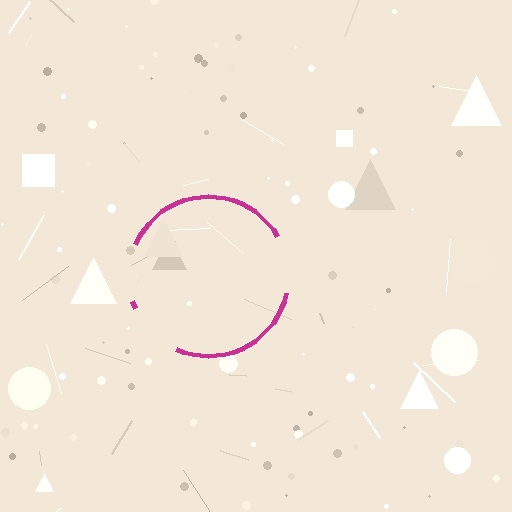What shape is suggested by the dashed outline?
The dashed outline suggests a circle.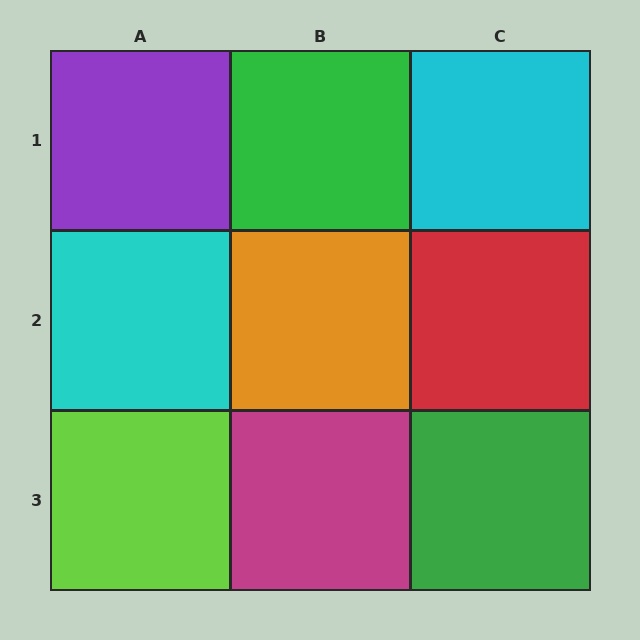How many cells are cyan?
2 cells are cyan.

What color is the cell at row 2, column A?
Cyan.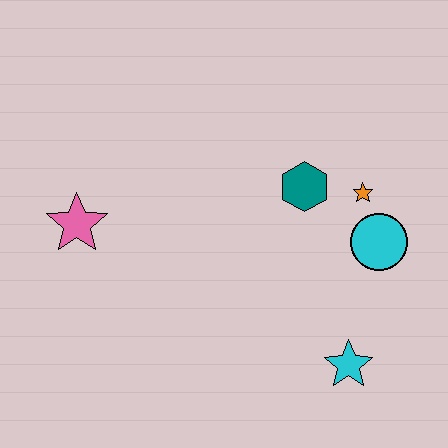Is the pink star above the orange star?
No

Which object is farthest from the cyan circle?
The pink star is farthest from the cyan circle.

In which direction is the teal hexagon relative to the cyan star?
The teal hexagon is above the cyan star.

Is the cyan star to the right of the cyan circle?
No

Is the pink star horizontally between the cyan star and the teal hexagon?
No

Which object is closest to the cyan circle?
The orange star is closest to the cyan circle.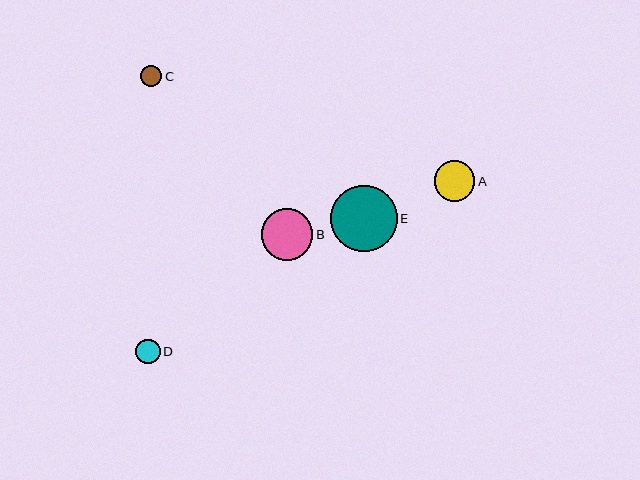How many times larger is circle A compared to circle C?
Circle A is approximately 1.9 times the size of circle C.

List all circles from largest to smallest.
From largest to smallest: E, B, A, D, C.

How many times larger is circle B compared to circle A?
Circle B is approximately 1.3 times the size of circle A.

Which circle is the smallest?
Circle C is the smallest with a size of approximately 21 pixels.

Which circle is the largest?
Circle E is the largest with a size of approximately 66 pixels.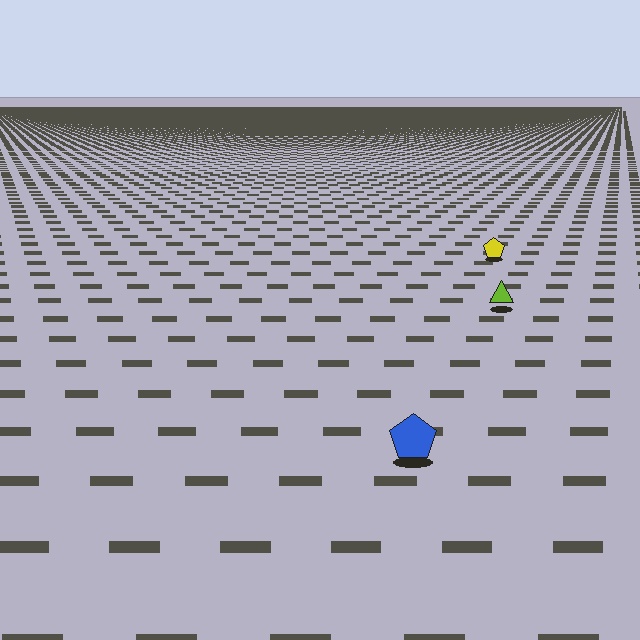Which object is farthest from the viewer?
The yellow pentagon is farthest from the viewer. It appears smaller and the ground texture around it is denser.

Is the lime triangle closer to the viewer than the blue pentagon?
No. The blue pentagon is closer — you can tell from the texture gradient: the ground texture is coarser near it.